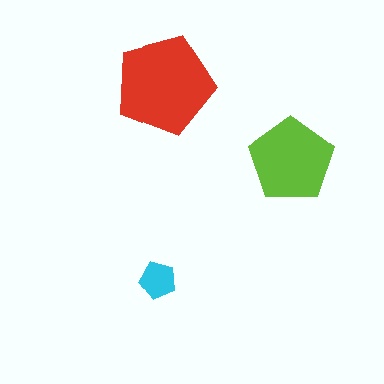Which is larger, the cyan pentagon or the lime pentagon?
The lime one.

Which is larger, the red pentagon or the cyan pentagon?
The red one.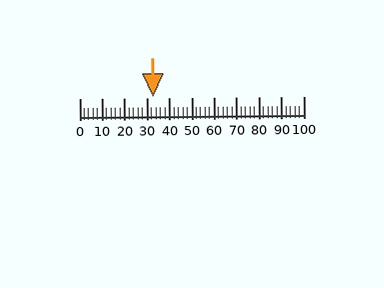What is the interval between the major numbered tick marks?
The major tick marks are spaced 10 units apart.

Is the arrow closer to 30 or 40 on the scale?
The arrow is closer to 30.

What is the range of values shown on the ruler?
The ruler shows values from 0 to 100.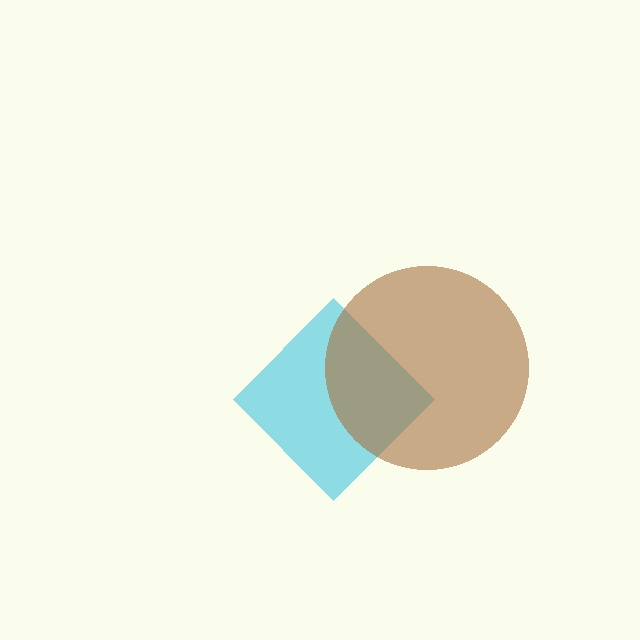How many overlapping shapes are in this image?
There are 2 overlapping shapes in the image.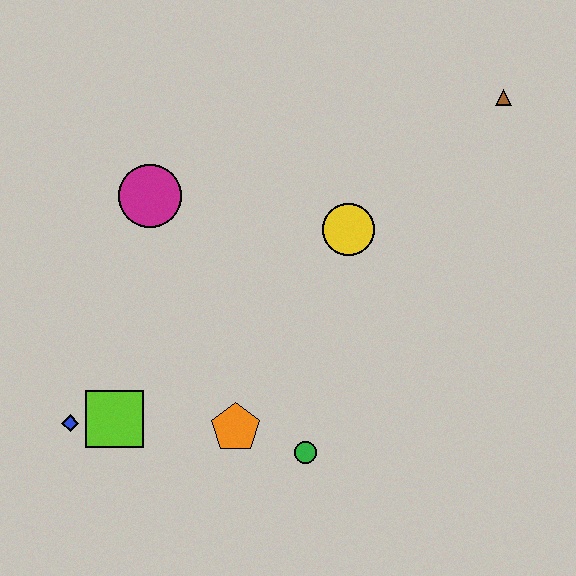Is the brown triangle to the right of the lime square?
Yes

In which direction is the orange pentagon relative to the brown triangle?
The orange pentagon is below the brown triangle.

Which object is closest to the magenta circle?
The yellow circle is closest to the magenta circle.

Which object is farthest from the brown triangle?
The blue diamond is farthest from the brown triangle.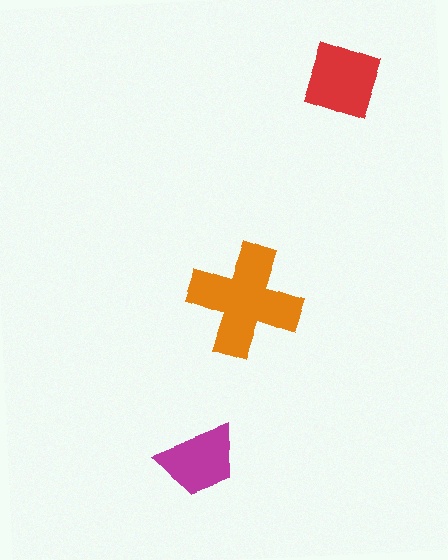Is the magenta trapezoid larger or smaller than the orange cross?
Smaller.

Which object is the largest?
The orange cross.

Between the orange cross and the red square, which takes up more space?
The orange cross.